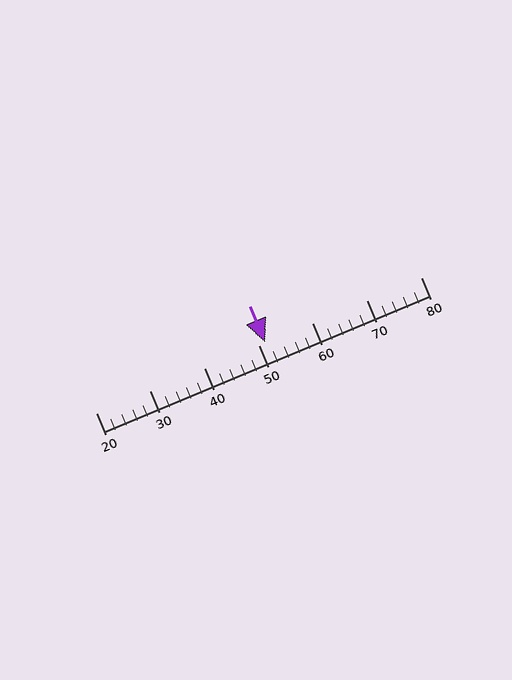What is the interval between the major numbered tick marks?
The major tick marks are spaced 10 units apart.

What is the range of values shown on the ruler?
The ruler shows values from 20 to 80.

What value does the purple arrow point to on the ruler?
The purple arrow points to approximately 51.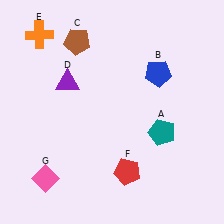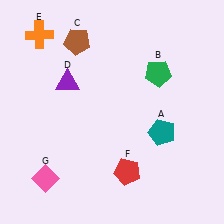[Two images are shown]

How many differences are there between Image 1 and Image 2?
There is 1 difference between the two images.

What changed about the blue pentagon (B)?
In Image 1, B is blue. In Image 2, it changed to green.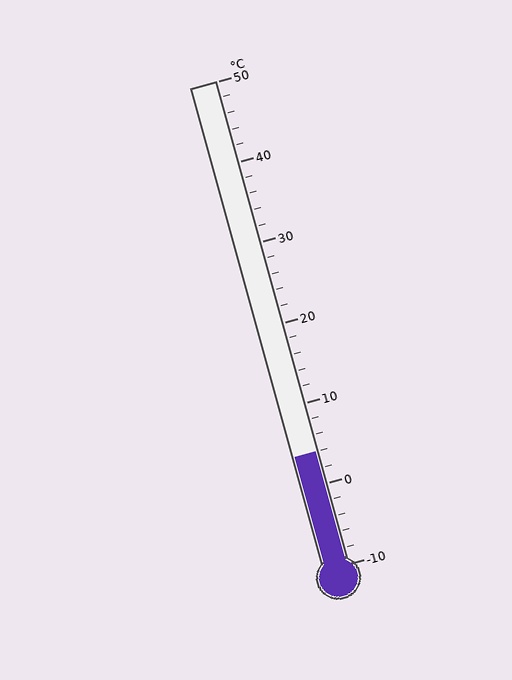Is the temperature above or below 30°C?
The temperature is below 30°C.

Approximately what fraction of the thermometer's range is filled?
The thermometer is filled to approximately 25% of its range.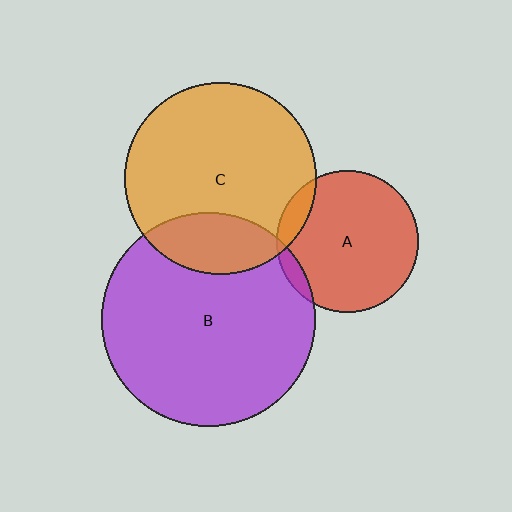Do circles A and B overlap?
Yes.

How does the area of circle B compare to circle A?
Approximately 2.3 times.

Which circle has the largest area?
Circle B (purple).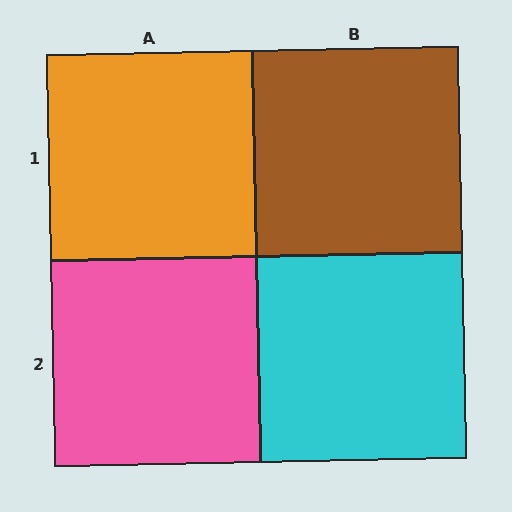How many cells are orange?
1 cell is orange.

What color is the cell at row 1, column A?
Orange.